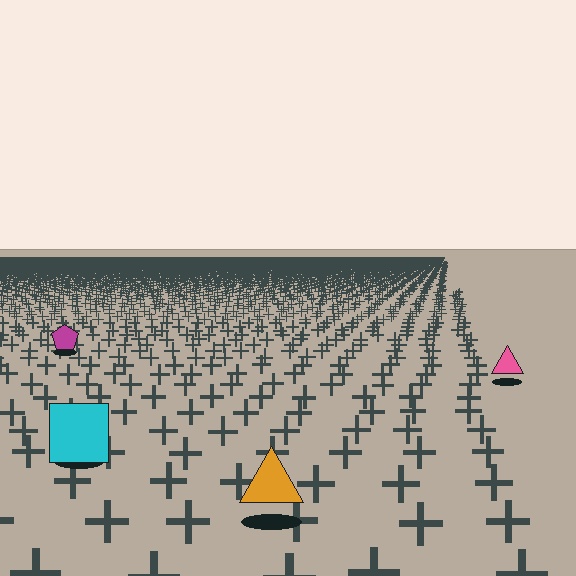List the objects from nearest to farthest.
From nearest to farthest: the orange triangle, the cyan square, the pink triangle, the magenta pentagon.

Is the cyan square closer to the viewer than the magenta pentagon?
Yes. The cyan square is closer — you can tell from the texture gradient: the ground texture is coarser near it.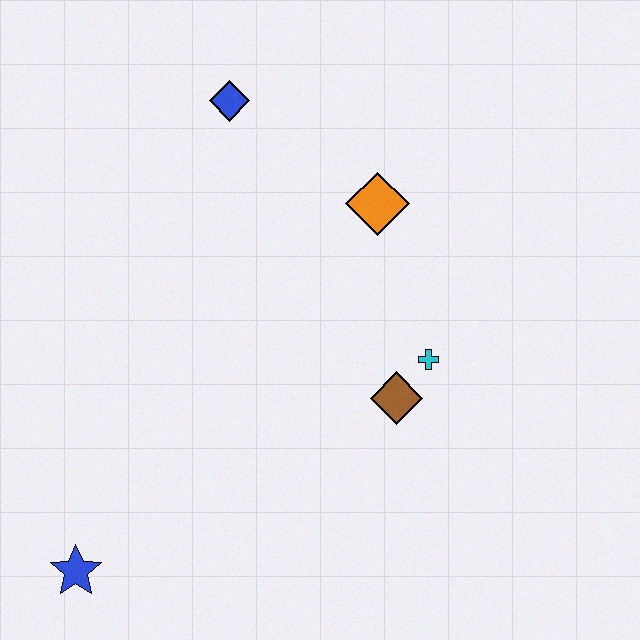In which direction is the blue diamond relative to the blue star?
The blue diamond is above the blue star.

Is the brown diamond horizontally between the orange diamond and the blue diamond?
No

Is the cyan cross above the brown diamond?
Yes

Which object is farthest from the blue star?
The blue diamond is farthest from the blue star.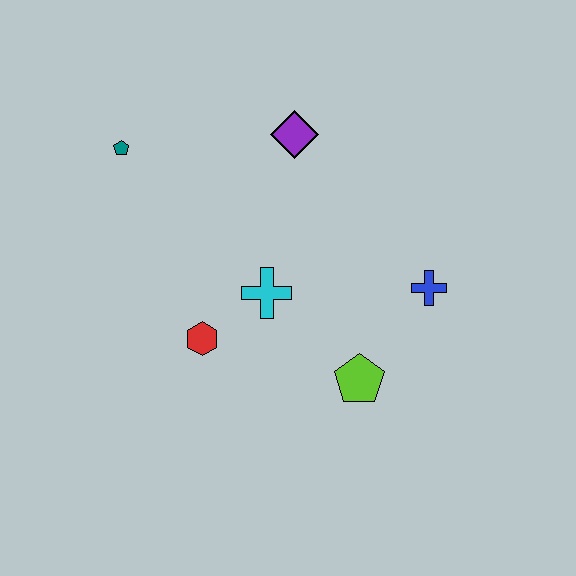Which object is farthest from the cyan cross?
The teal pentagon is farthest from the cyan cross.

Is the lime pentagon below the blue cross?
Yes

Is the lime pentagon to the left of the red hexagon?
No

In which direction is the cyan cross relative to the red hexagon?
The cyan cross is to the right of the red hexagon.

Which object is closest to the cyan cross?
The red hexagon is closest to the cyan cross.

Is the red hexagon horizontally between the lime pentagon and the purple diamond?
No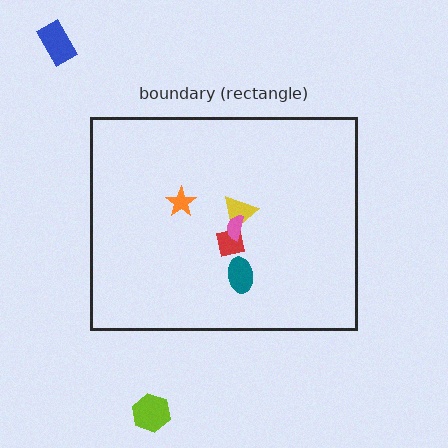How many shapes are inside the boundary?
5 inside, 2 outside.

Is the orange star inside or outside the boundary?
Inside.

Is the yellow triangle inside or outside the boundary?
Inside.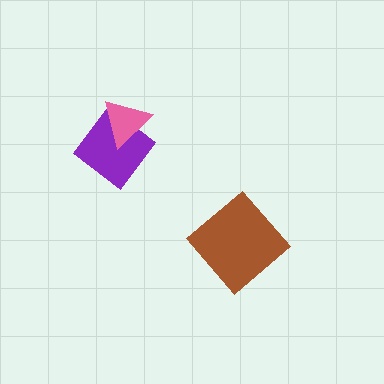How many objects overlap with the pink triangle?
1 object overlaps with the pink triangle.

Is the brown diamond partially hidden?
No, no other shape covers it.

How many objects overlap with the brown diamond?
0 objects overlap with the brown diamond.